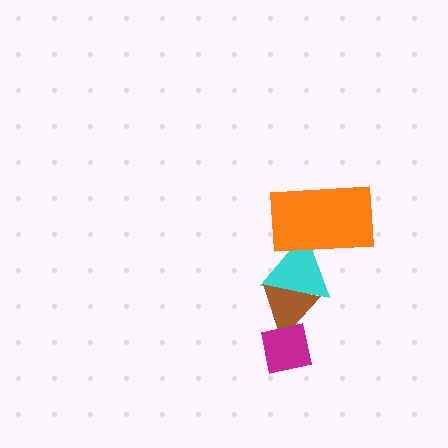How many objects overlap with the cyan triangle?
2 objects overlap with the cyan triangle.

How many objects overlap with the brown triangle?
2 objects overlap with the brown triangle.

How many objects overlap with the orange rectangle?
1 object overlaps with the orange rectangle.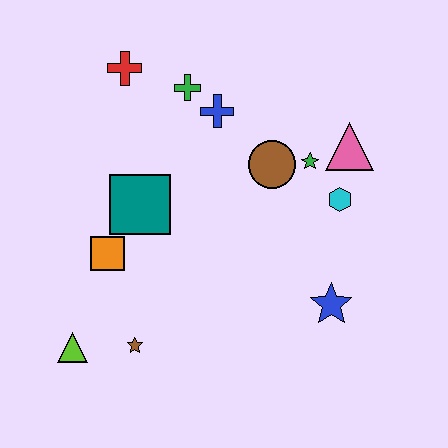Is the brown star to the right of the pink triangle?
No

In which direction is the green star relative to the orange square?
The green star is to the right of the orange square.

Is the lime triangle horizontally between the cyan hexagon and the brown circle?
No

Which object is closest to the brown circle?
The green star is closest to the brown circle.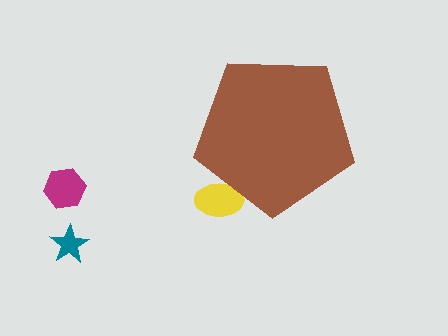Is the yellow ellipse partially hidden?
Yes, the yellow ellipse is partially hidden behind the brown pentagon.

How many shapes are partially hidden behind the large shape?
1 shape is partially hidden.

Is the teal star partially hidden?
No, the teal star is fully visible.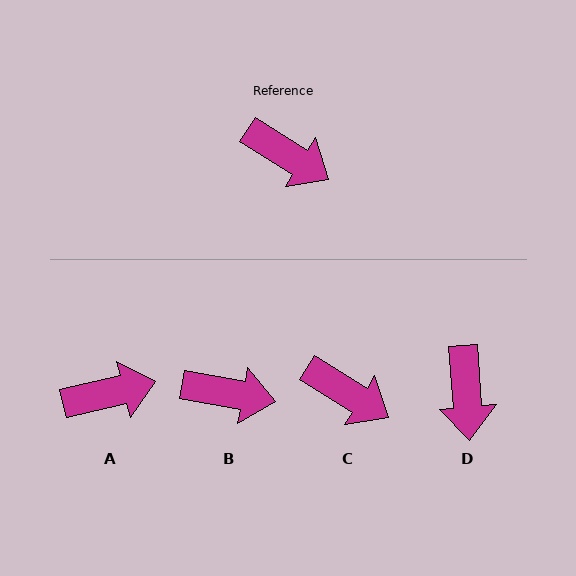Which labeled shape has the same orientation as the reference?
C.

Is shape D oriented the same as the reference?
No, it is off by about 54 degrees.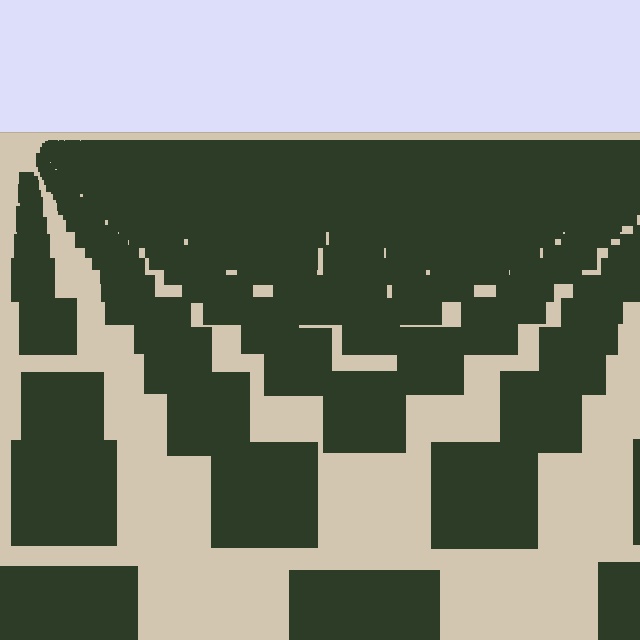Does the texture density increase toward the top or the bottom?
Density increases toward the top.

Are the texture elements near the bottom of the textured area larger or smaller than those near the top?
Larger. Near the bottom, elements are closer to the viewer and appear at a bigger on-screen size.